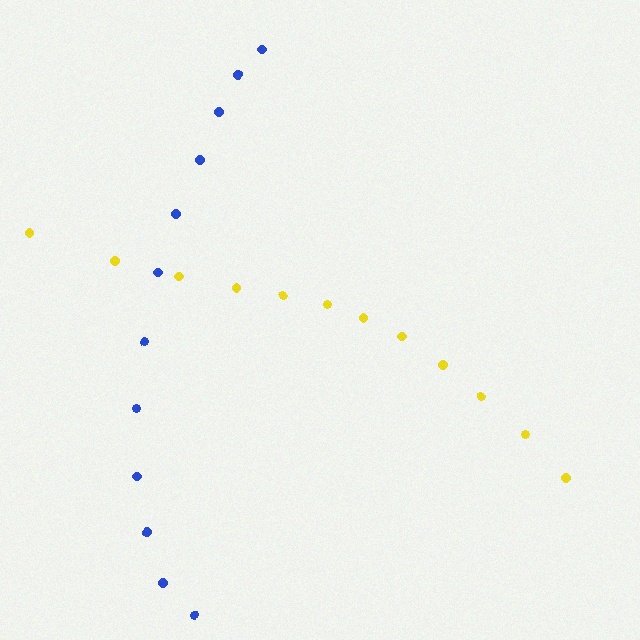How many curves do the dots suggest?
There are 2 distinct paths.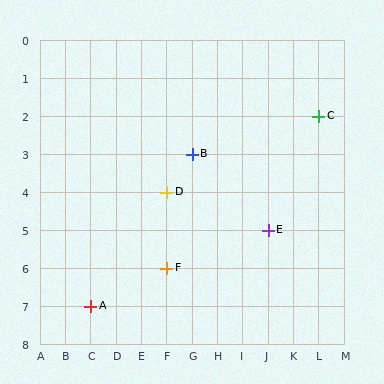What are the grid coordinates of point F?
Point F is at grid coordinates (F, 6).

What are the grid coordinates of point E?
Point E is at grid coordinates (J, 5).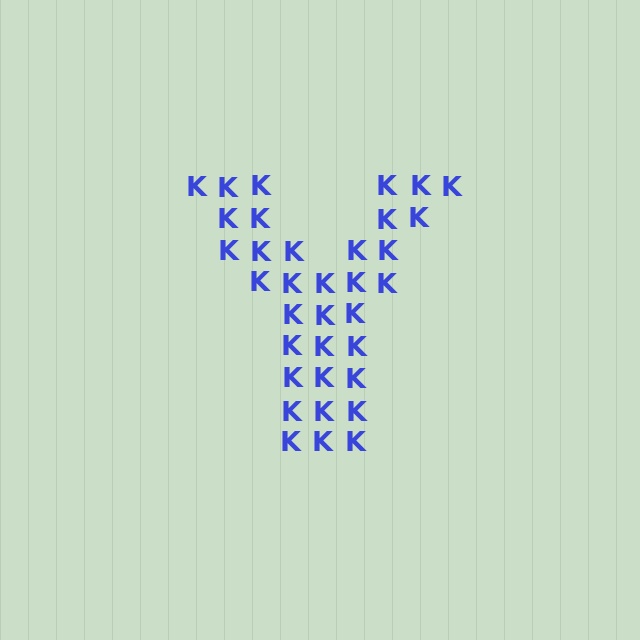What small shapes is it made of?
It is made of small letter K's.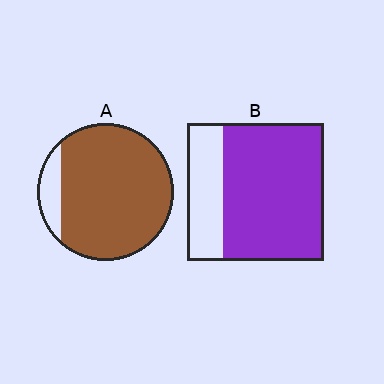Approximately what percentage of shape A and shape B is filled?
A is approximately 90% and B is approximately 75%.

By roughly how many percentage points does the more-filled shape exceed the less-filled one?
By roughly 15 percentage points (A over B).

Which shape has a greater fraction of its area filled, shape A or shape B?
Shape A.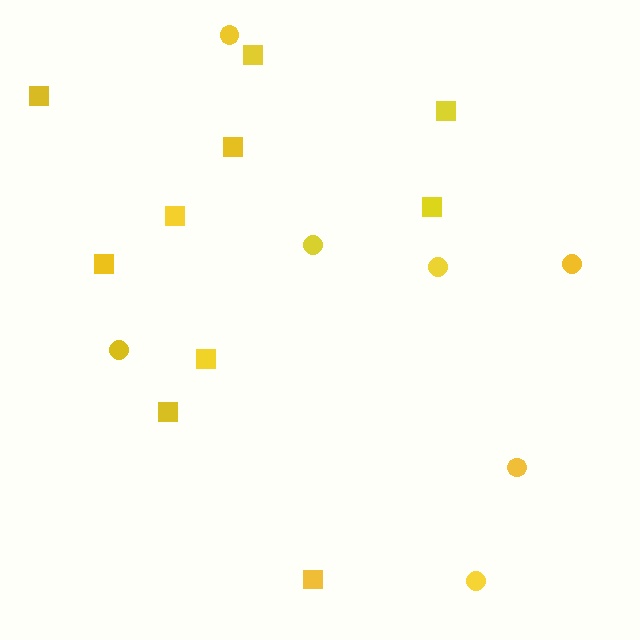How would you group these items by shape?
There are 2 groups: one group of circles (7) and one group of squares (10).